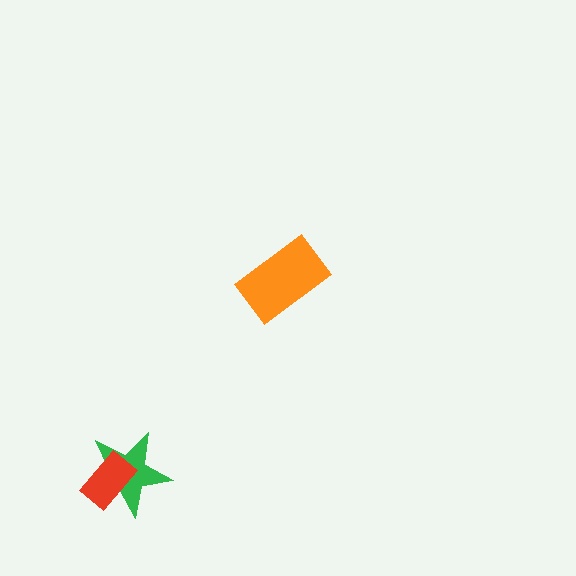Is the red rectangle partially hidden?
No, no other shape covers it.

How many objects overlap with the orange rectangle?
0 objects overlap with the orange rectangle.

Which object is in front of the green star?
The red rectangle is in front of the green star.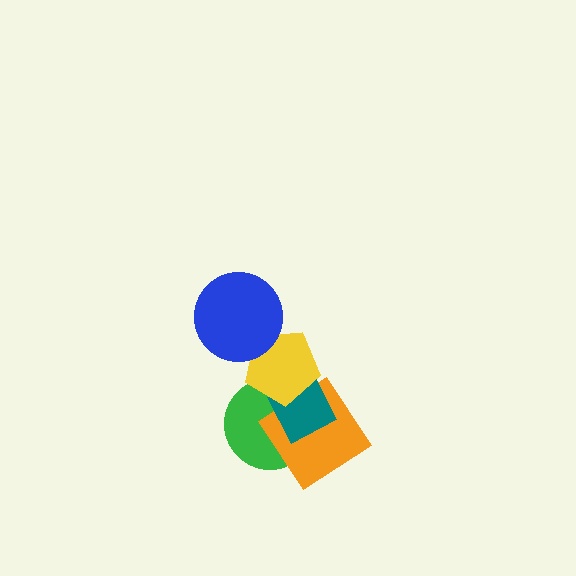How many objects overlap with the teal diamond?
3 objects overlap with the teal diamond.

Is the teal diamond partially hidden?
Yes, it is partially covered by another shape.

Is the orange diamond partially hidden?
Yes, it is partially covered by another shape.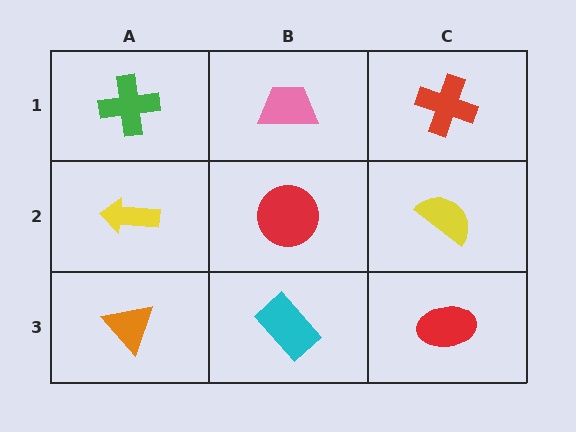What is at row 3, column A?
An orange triangle.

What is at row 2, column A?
A yellow arrow.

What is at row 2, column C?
A yellow semicircle.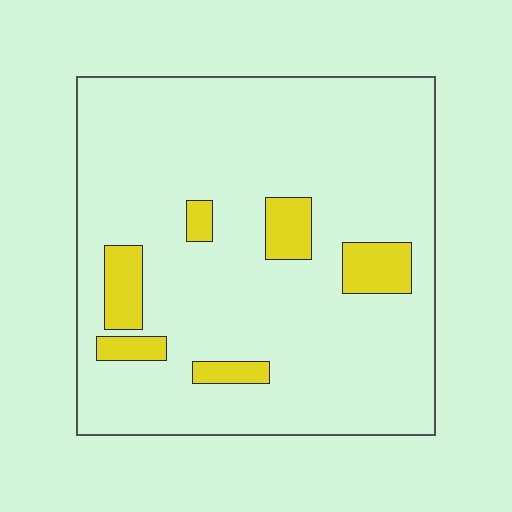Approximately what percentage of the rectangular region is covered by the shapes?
Approximately 10%.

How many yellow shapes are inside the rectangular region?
6.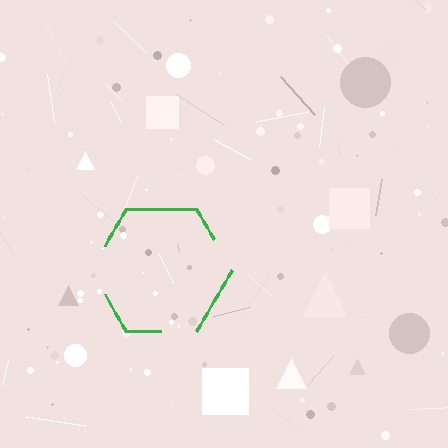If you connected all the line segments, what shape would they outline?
They would outline a hexagon.